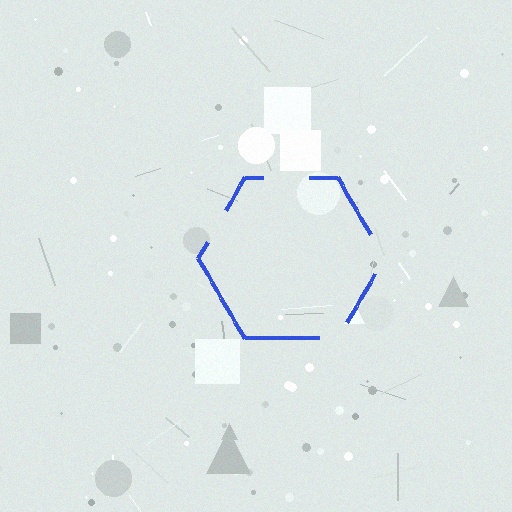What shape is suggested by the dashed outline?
The dashed outline suggests a hexagon.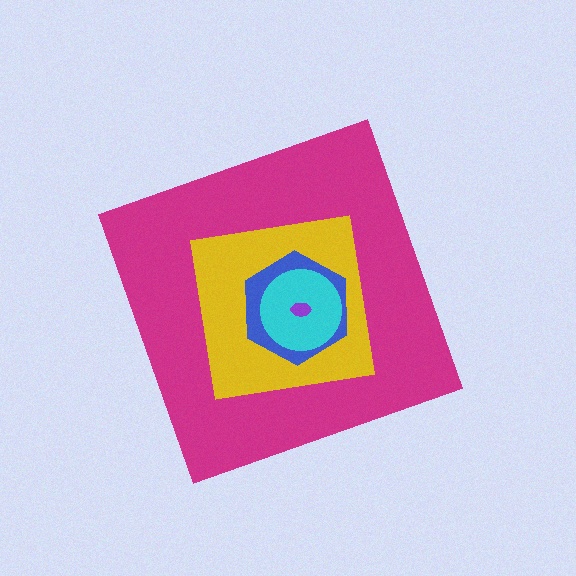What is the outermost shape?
The magenta diamond.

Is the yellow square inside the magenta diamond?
Yes.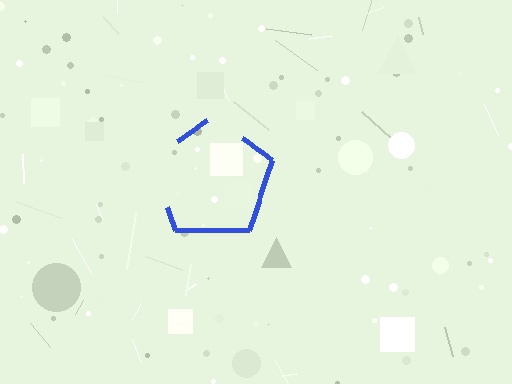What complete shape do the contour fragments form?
The contour fragments form a pentagon.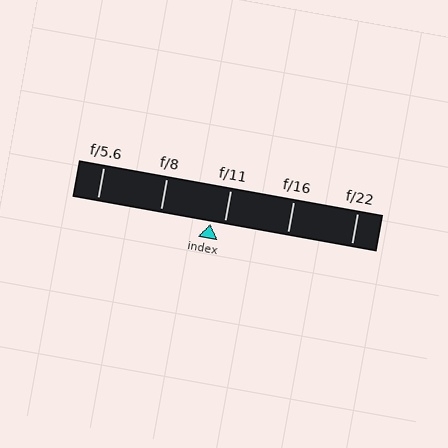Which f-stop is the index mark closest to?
The index mark is closest to f/11.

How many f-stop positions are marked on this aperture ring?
There are 5 f-stop positions marked.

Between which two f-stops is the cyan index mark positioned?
The index mark is between f/8 and f/11.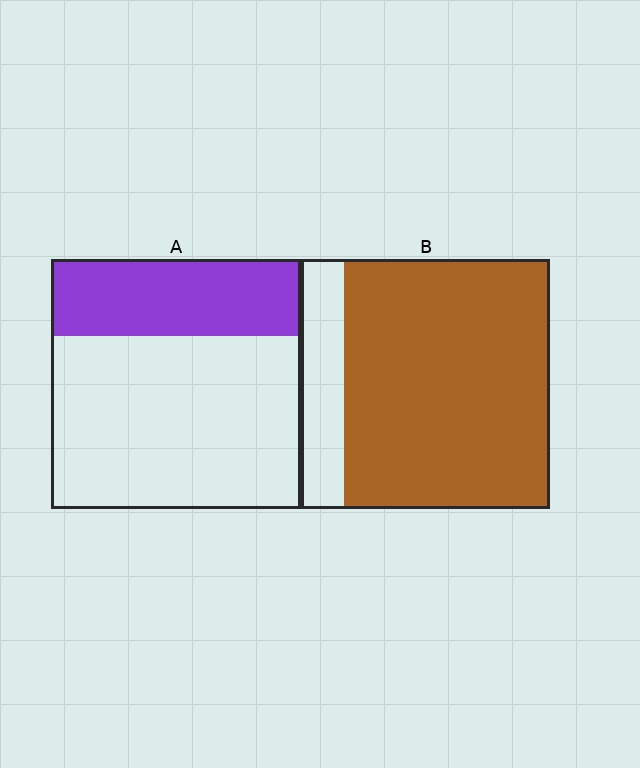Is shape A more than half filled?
No.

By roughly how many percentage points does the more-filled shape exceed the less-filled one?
By roughly 50 percentage points (B over A).